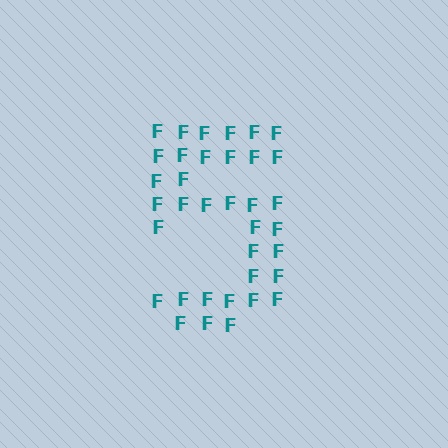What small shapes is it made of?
It is made of small letter F's.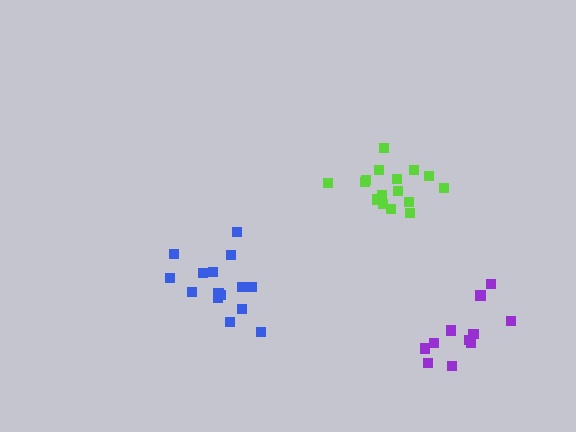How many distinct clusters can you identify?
There are 3 distinct clusters.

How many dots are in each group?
Group 1: 16 dots, Group 2: 11 dots, Group 3: 15 dots (42 total).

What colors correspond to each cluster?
The clusters are colored: lime, purple, blue.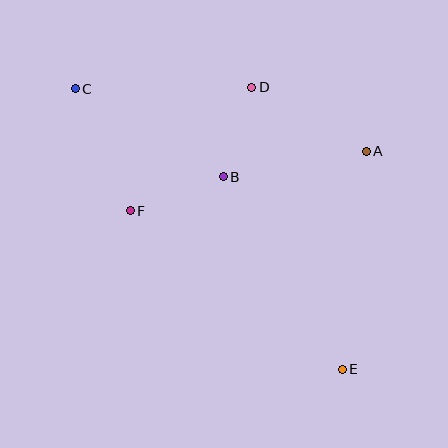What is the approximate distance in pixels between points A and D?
The distance between A and D is approximately 131 pixels.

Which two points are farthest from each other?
Points C and E are farthest from each other.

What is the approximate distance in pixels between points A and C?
The distance between A and C is approximately 298 pixels.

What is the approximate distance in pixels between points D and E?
The distance between D and E is approximately 296 pixels.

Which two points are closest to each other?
Points B and D are closest to each other.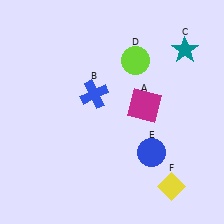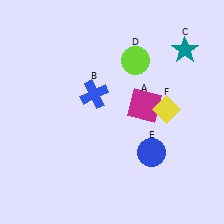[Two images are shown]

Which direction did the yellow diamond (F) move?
The yellow diamond (F) moved up.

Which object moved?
The yellow diamond (F) moved up.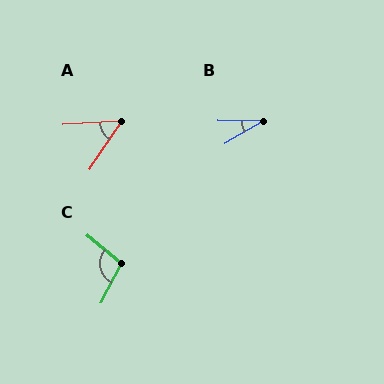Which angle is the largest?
C, at approximately 103 degrees.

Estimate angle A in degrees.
Approximately 53 degrees.